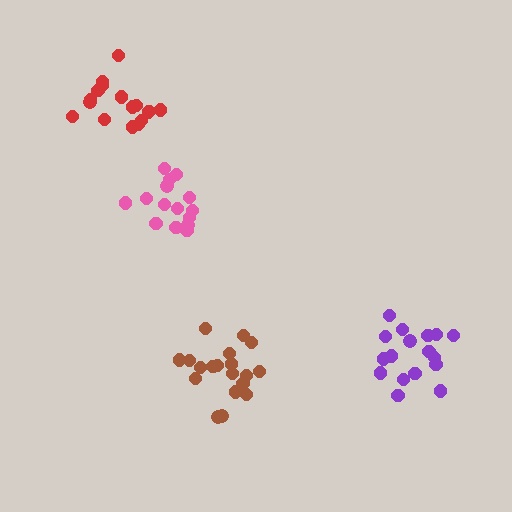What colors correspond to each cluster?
The clusters are colored: pink, red, brown, purple.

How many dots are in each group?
Group 1: 15 dots, Group 2: 17 dots, Group 3: 19 dots, Group 4: 17 dots (68 total).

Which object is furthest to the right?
The purple cluster is rightmost.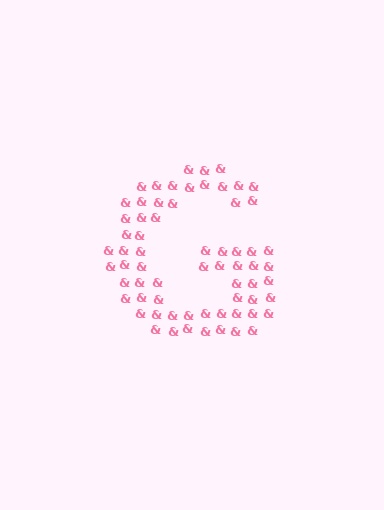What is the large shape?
The large shape is the letter G.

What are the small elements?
The small elements are ampersands.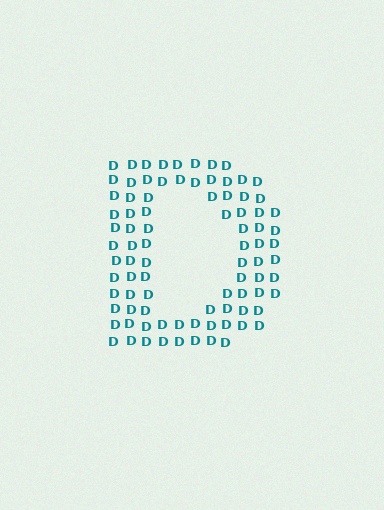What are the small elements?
The small elements are letter D's.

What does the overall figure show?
The overall figure shows the letter D.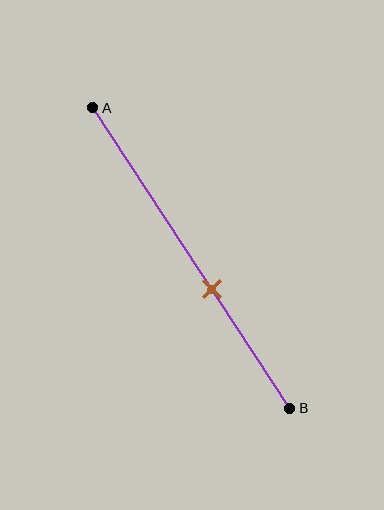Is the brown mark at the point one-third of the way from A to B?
No, the mark is at about 60% from A, not at the 33% one-third point.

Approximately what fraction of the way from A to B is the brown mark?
The brown mark is approximately 60% of the way from A to B.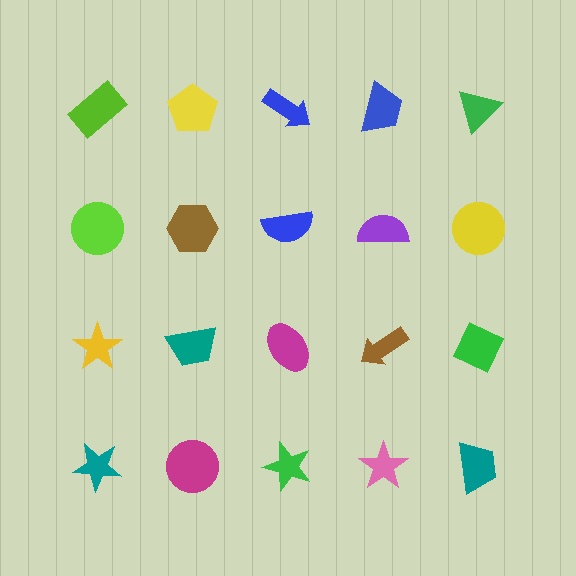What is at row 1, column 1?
A lime rectangle.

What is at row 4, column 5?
A teal trapezoid.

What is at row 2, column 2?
A brown hexagon.